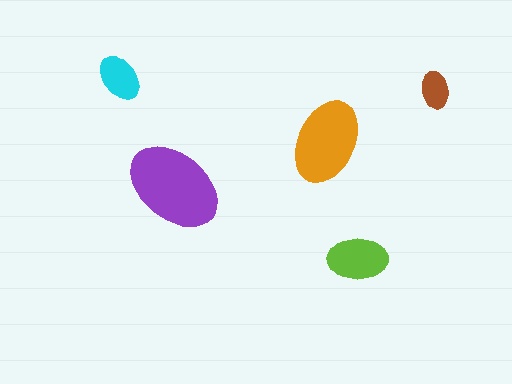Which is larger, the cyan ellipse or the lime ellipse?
The lime one.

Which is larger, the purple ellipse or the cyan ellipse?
The purple one.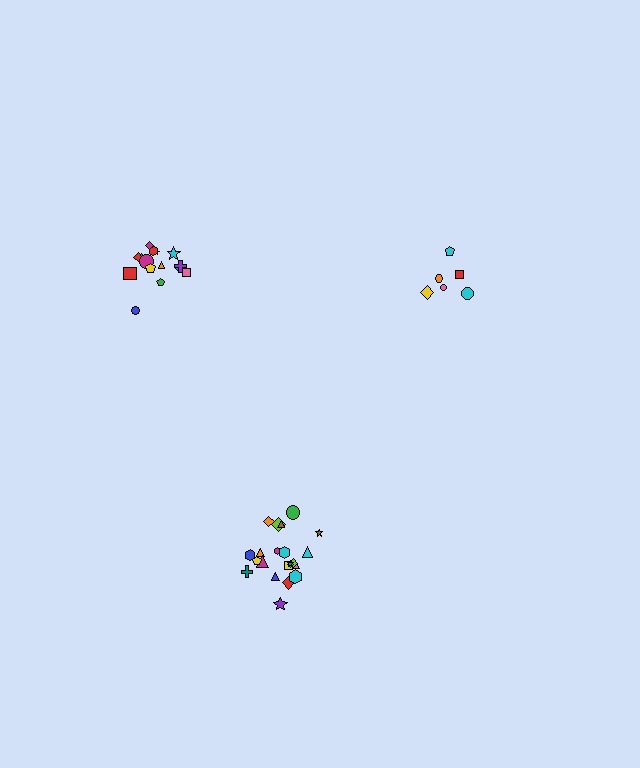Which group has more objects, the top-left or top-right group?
The top-left group.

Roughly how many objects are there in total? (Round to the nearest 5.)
Roughly 45 objects in total.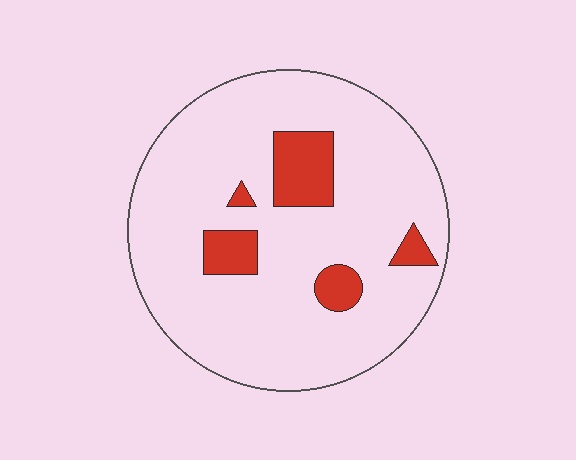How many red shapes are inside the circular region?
5.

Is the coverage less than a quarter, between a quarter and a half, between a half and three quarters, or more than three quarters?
Less than a quarter.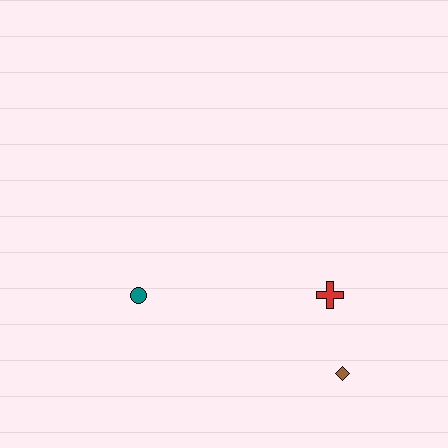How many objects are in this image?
There are 3 objects.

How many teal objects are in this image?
There is 1 teal object.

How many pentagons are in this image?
There are no pentagons.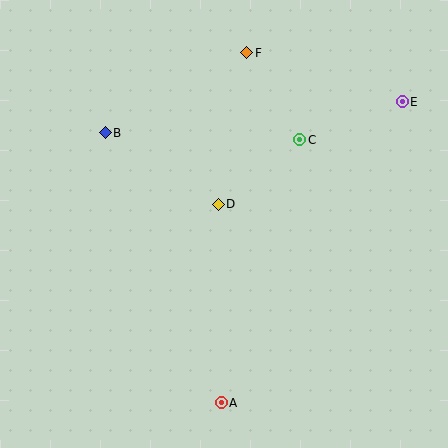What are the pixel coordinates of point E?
Point E is at (402, 102).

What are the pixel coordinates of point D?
Point D is at (218, 204).